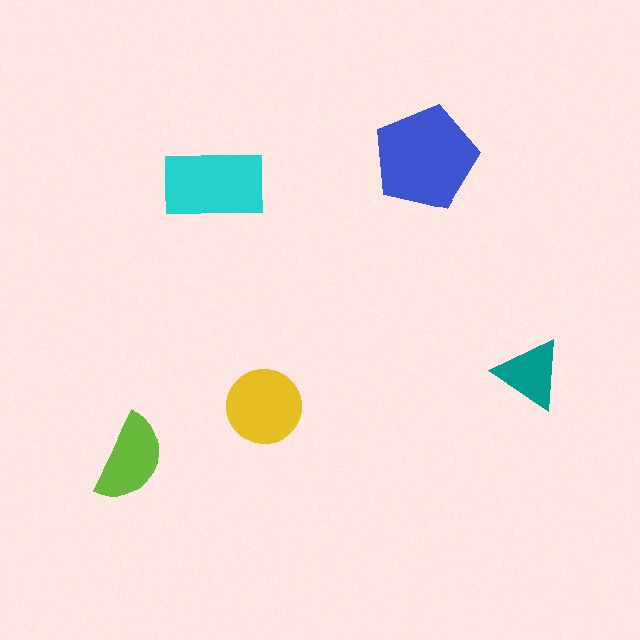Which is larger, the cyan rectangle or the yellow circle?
The cyan rectangle.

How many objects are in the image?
There are 5 objects in the image.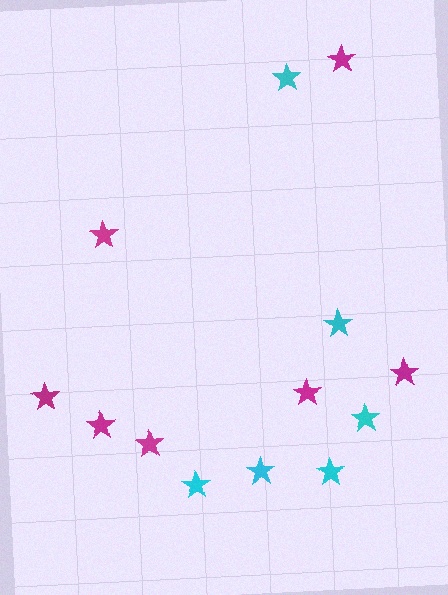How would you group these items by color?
There are 2 groups: one group of magenta stars (7) and one group of cyan stars (6).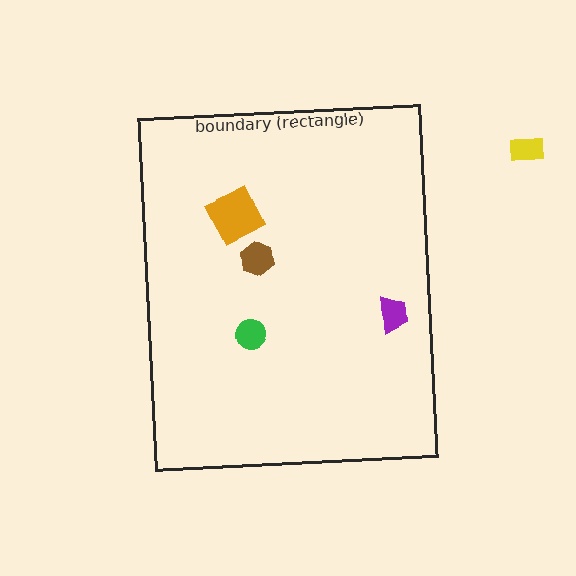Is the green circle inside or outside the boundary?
Inside.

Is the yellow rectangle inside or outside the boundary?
Outside.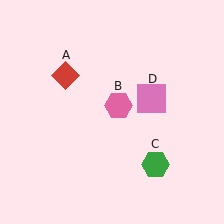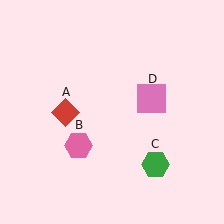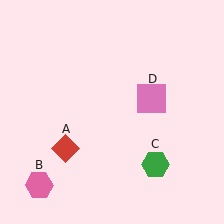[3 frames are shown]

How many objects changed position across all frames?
2 objects changed position: red diamond (object A), pink hexagon (object B).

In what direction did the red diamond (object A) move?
The red diamond (object A) moved down.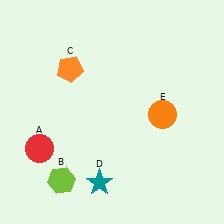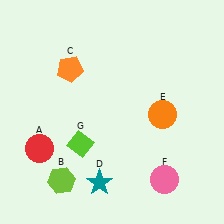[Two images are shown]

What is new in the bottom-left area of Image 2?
A lime diamond (G) was added in the bottom-left area of Image 2.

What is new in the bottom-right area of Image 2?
A pink circle (F) was added in the bottom-right area of Image 2.